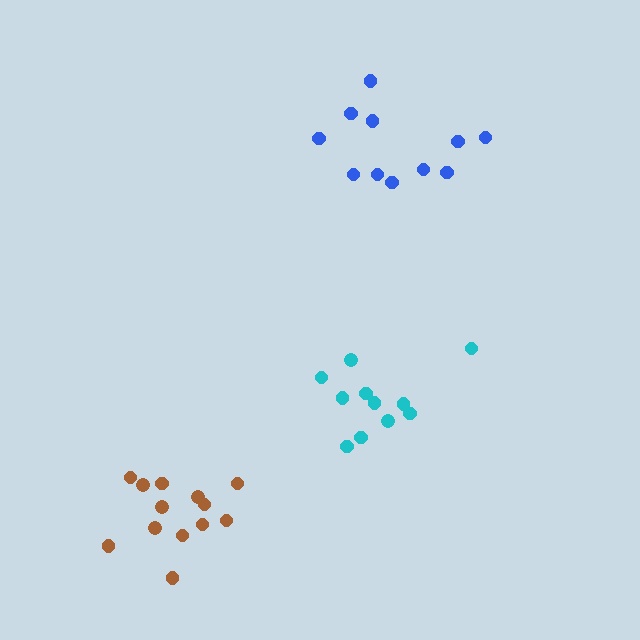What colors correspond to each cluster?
The clusters are colored: cyan, blue, brown.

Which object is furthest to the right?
The cyan cluster is rightmost.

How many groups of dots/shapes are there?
There are 3 groups.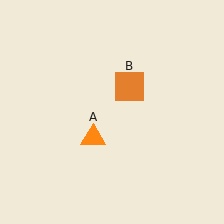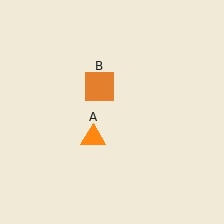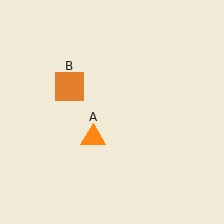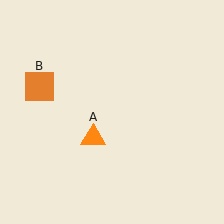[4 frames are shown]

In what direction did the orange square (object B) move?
The orange square (object B) moved left.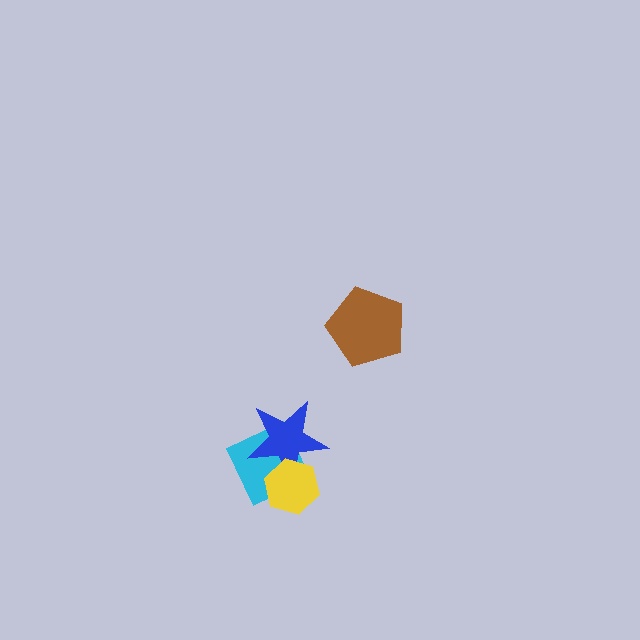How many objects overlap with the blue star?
2 objects overlap with the blue star.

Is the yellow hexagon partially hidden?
No, no other shape covers it.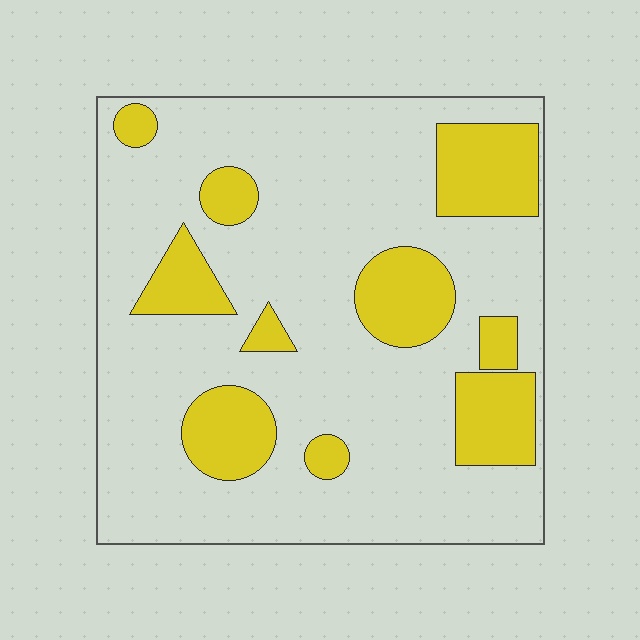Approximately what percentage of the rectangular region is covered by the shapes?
Approximately 25%.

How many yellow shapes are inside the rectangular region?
10.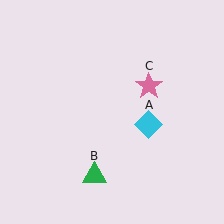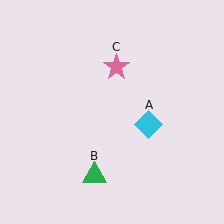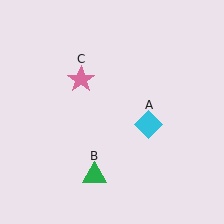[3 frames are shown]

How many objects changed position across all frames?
1 object changed position: pink star (object C).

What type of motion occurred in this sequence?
The pink star (object C) rotated counterclockwise around the center of the scene.